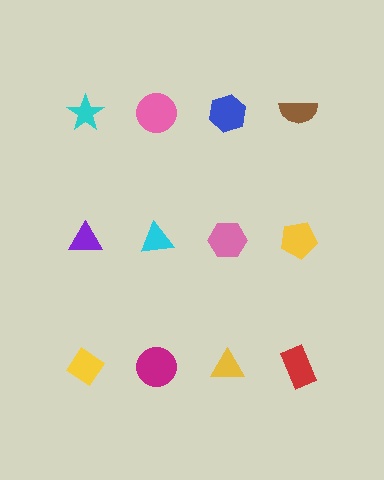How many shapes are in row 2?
4 shapes.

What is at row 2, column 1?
A purple triangle.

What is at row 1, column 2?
A pink circle.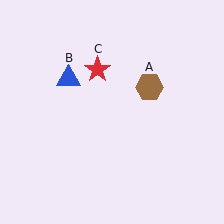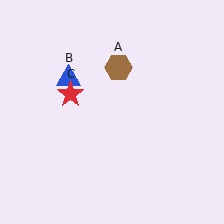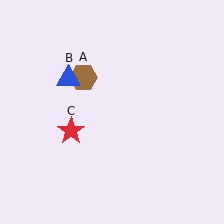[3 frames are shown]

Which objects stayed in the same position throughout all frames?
Blue triangle (object B) remained stationary.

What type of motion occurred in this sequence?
The brown hexagon (object A), red star (object C) rotated counterclockwise around the center of the scene.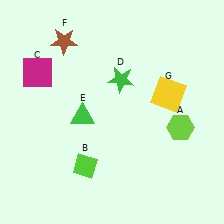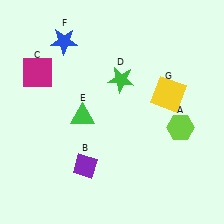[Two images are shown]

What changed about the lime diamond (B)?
In Image 1, B is lime. In Image 2, it changed to purple.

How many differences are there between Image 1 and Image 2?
There are 2 differences between the two images.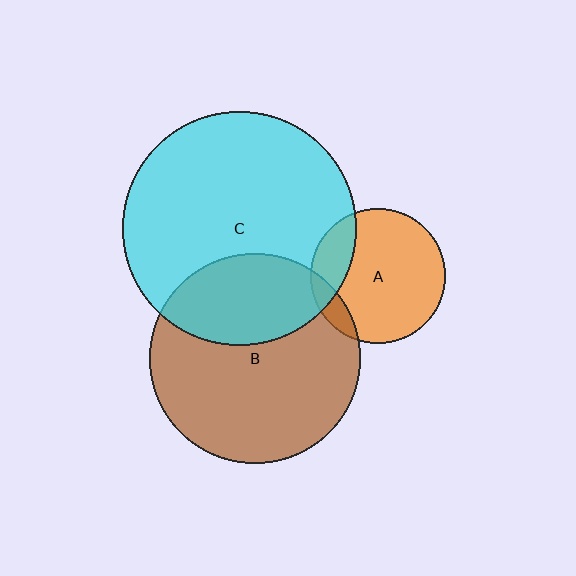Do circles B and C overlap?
Yes.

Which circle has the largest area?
Circle C (cyan).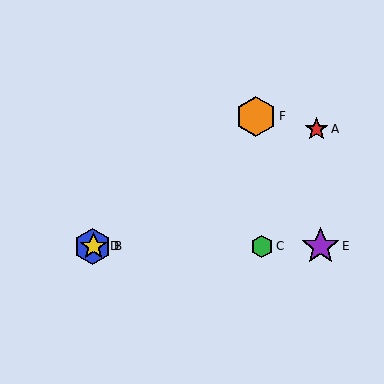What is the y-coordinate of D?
Object D is at y≈246.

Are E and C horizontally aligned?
Yes, both are at y≈246.